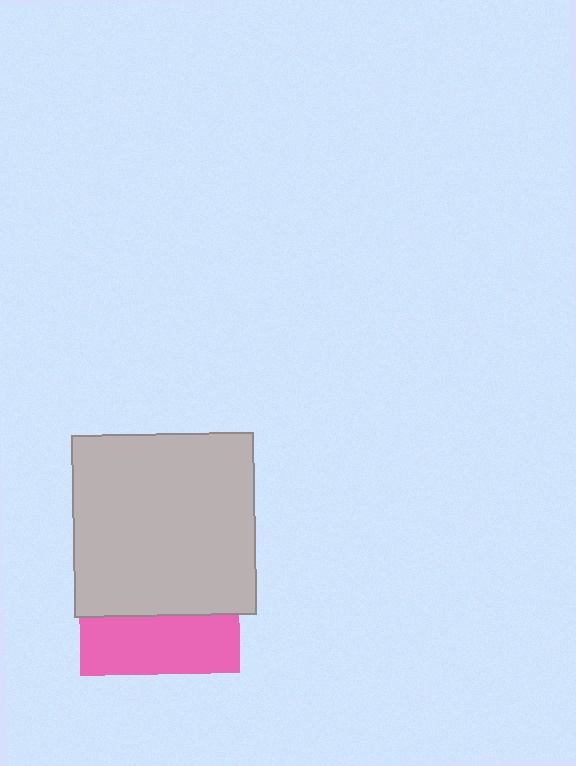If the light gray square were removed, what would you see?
You would see the complete pink square.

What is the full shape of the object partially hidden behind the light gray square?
The partially hidden object is a pink square.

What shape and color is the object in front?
The object in front is a light gray square.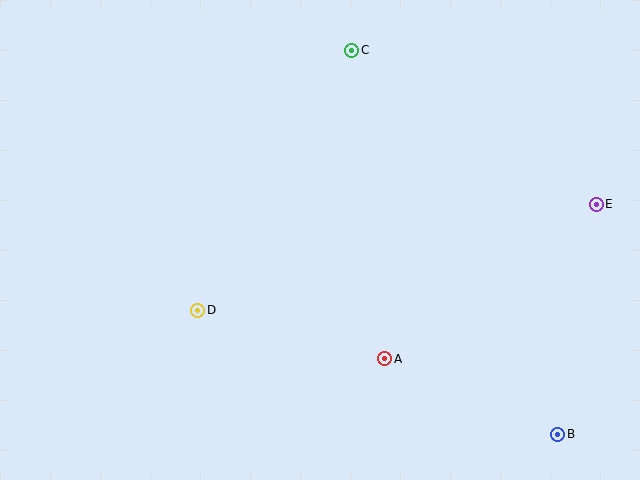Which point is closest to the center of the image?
Point A at (385, 359) is closest to the center.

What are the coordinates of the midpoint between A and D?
The midpoint between A and D is at (291, 334).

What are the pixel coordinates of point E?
Point E is at (596, 204).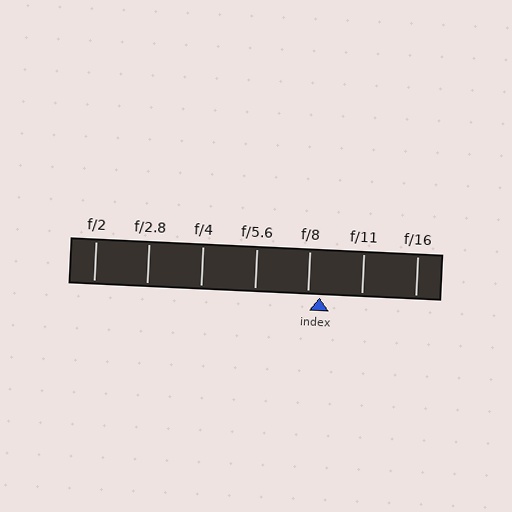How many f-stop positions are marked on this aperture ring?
There are 7 f-stop positions marked.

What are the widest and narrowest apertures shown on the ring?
The widest aperture shown is f/2 and the narrowest is f/16.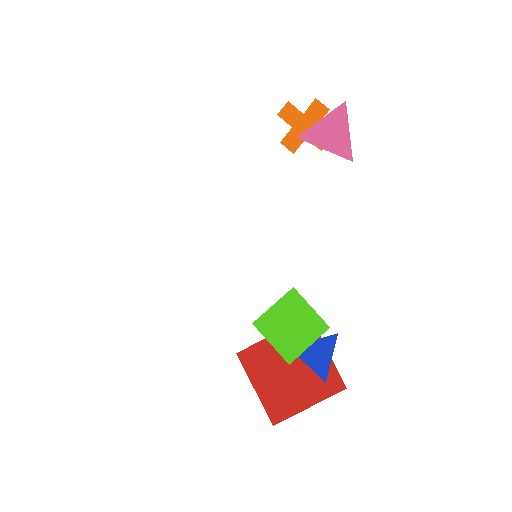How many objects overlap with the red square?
2 objects overlap with the red square.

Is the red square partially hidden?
Yes, it is partially covered by another shape.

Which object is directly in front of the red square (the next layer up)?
The blue triangle is directly in front of the red square.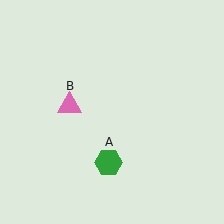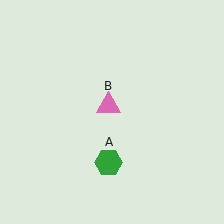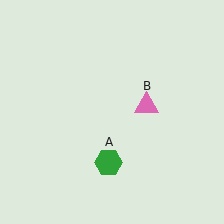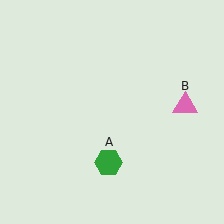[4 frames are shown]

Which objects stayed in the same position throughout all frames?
Green hexagon (object A) remained stationary.